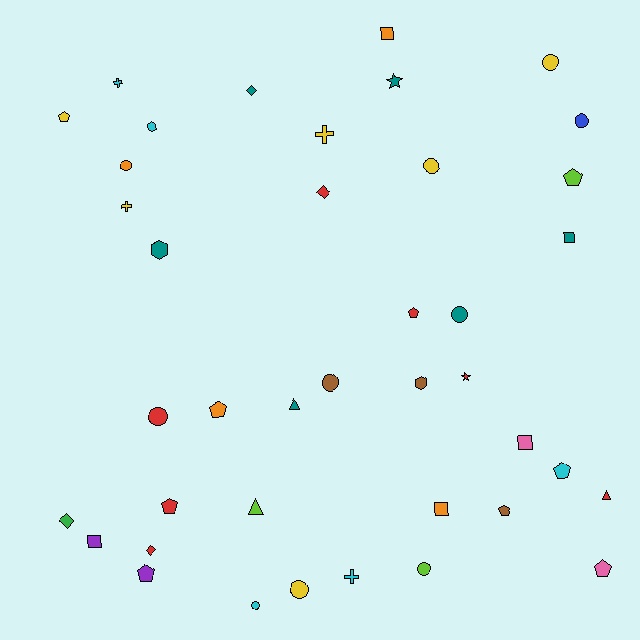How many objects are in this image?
There are 40 objects.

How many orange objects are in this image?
There are 4 orange objects.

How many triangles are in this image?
There are 3 triangles.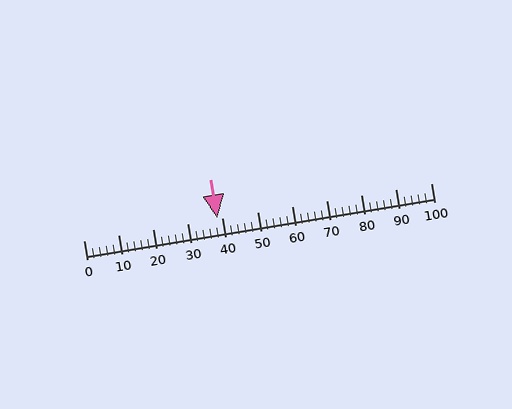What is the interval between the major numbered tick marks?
The major tick marks are spaced 10 units apart.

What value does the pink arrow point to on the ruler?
The pink arrow points to approximately 38.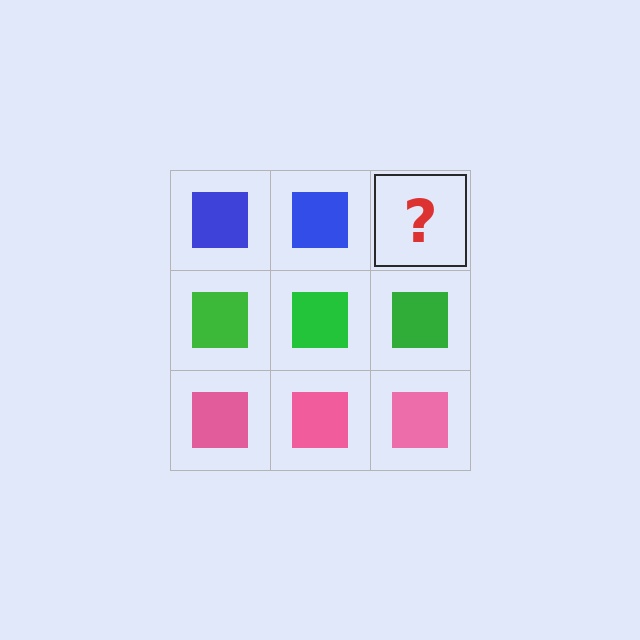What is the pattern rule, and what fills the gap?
The rule is that each row has a consistent color. The gap should be filled with a blue square.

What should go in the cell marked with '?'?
The missing cell should contain a blue square.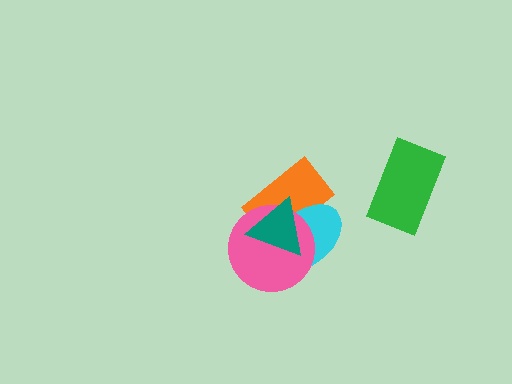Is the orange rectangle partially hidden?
Yes, it is partially covered by another shape.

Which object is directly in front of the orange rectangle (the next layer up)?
The cyan ellipse is directly in front of the orange rectangle.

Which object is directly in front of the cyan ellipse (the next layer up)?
The pink circle is directly in front of the cyan ellipse.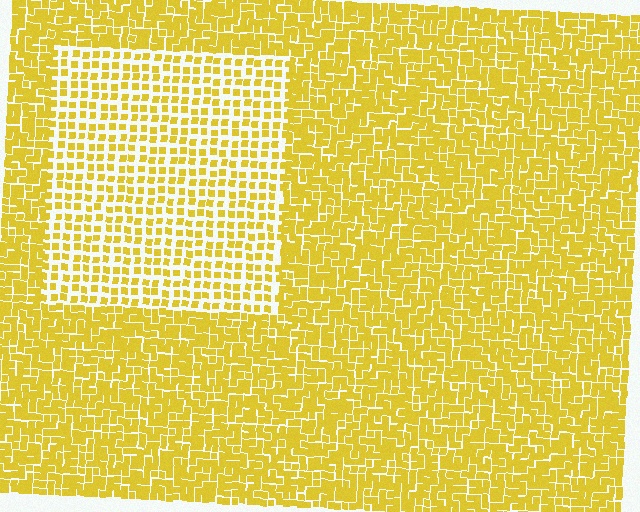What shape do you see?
I see a rectangle.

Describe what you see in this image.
The image contains small yellow elements arranged at two different densities. A rectangle-shaped region is visible where the elements are less densely packed than the surrounding area.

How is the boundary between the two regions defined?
The boundary is defined by a change in element density (approximately 1.9x ratio). All elements are the same color, size, and shape.